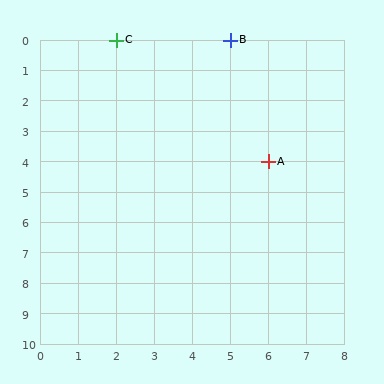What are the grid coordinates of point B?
Point B is at grid coordinates (5, 0).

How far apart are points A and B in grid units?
Points A and B are 1 column and 4 rows apart (about 4.1 grid units diagonally).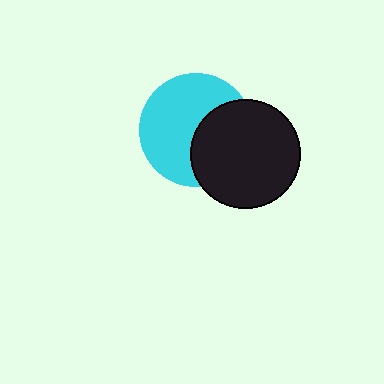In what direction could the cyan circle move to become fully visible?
The cyan circle could move left. That would shift it out from behind the black circle entirely.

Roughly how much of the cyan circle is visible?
About half of it is visible (roughly 61%).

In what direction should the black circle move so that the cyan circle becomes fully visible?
The black circle should move right. That is the shortest direction to clear the overlap and leave the cyan circle fully visible.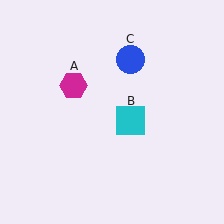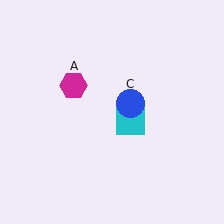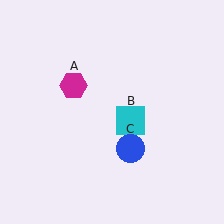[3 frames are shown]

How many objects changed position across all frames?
1 object changed position: blue circle (object C).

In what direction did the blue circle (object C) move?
The blue circle (object C) moved down.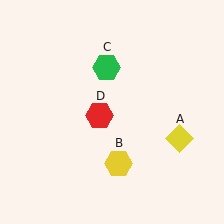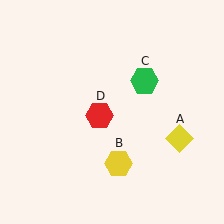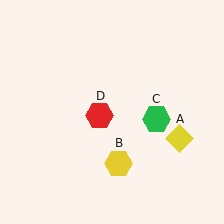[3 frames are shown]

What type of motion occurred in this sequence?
The green hexagon (object C) rotated clockwise around the center of the scene.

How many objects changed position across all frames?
1 object changed position: green hexagon (object C).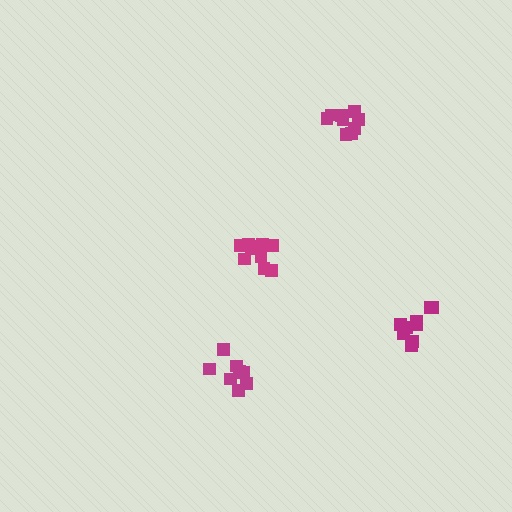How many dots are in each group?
Group 1: 8 dots, Group 2: 10 dots, Group 3: 9 dots, Group 4: 9 dots (36 total).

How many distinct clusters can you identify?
There are 4 distinct clusters.